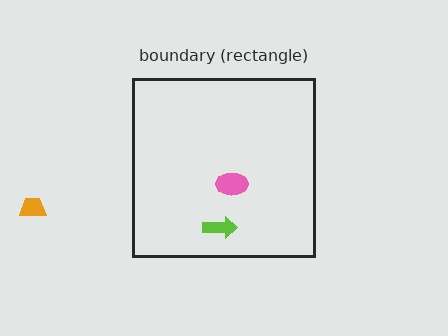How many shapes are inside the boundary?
2 inside, 1 outside.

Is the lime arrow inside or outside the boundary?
Inside.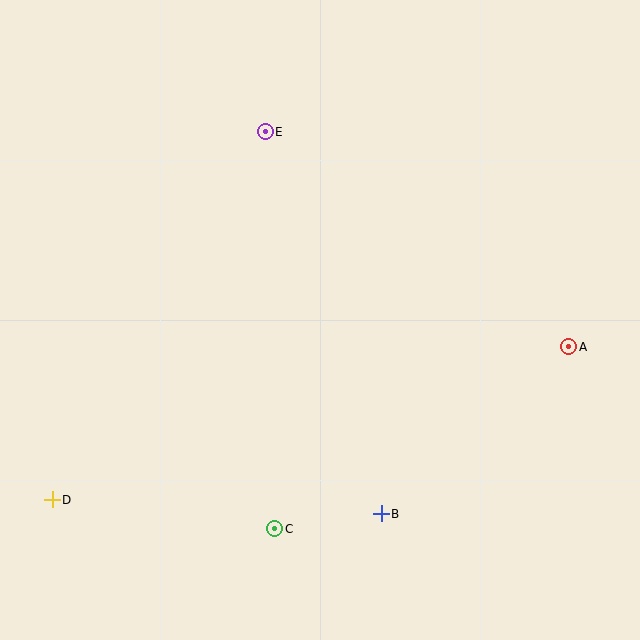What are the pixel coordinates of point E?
Point E is at (265, 132).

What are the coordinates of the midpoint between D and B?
The midpoint between D and B is at (217, 507).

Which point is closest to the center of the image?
Point E at (265, 132) is closest to the center.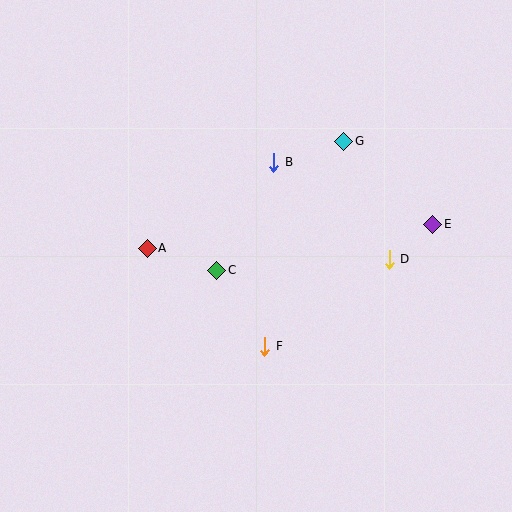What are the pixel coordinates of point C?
Point C is at (217, 270).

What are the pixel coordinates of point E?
Point E is at (433, 224).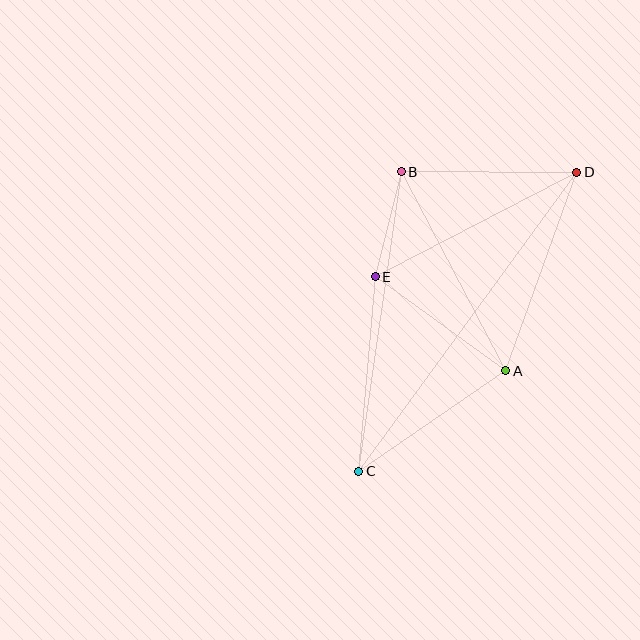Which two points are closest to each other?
Points B and E are closest to each other.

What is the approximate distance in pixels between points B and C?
The distance between B and C is approximately 303 pixels.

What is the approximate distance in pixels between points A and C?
The distance between A and C is approximately 178 pixels.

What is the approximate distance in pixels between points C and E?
The distance between C and E is approximately 195 pixels.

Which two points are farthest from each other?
Points C and D are farthest from each other.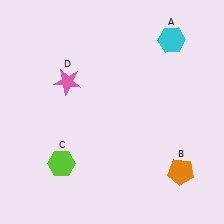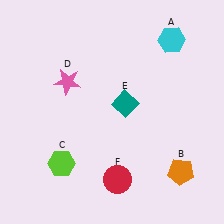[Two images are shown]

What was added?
A teal diamond (E), a red circle (F) were added in Image 2.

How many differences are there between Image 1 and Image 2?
There are 2 differences between the two images.